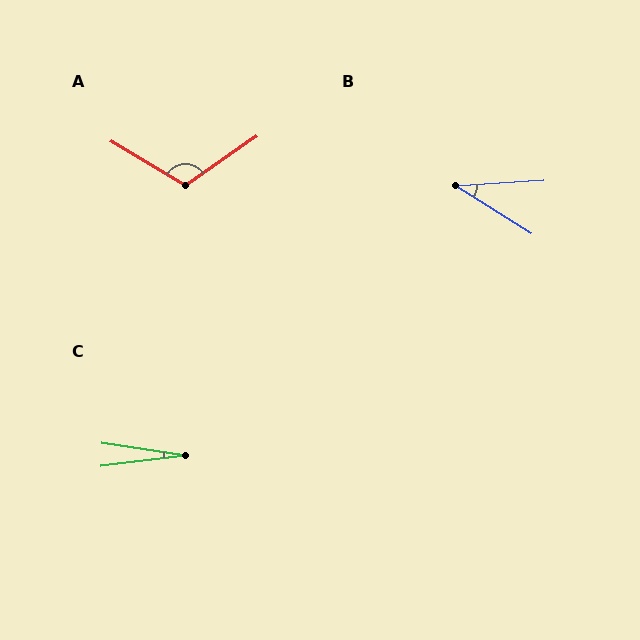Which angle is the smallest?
C, at approximately 16 degrees.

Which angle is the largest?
A, at approximately 114 degrees.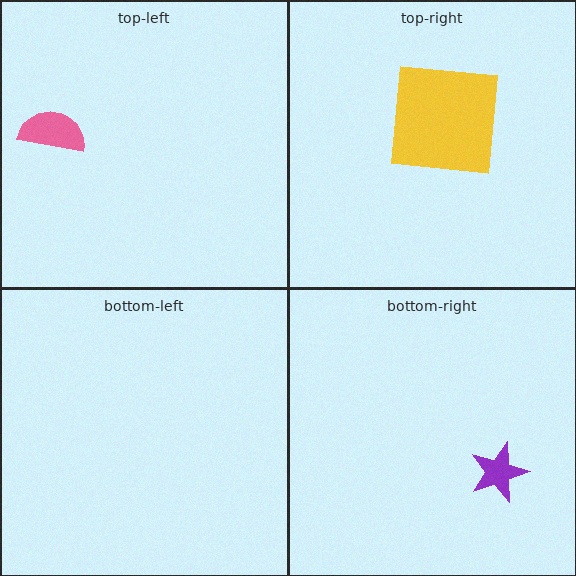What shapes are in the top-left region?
The pink semicircle.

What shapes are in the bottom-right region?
The purple star.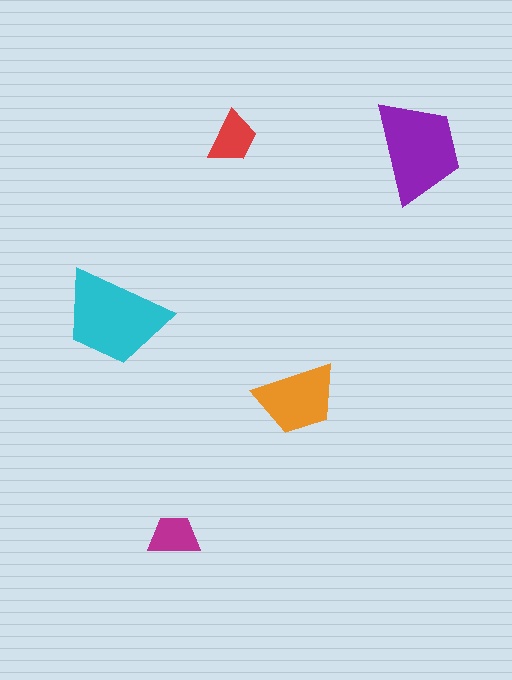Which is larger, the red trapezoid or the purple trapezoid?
The purple one.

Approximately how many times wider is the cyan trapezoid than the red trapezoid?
About 2 times wider.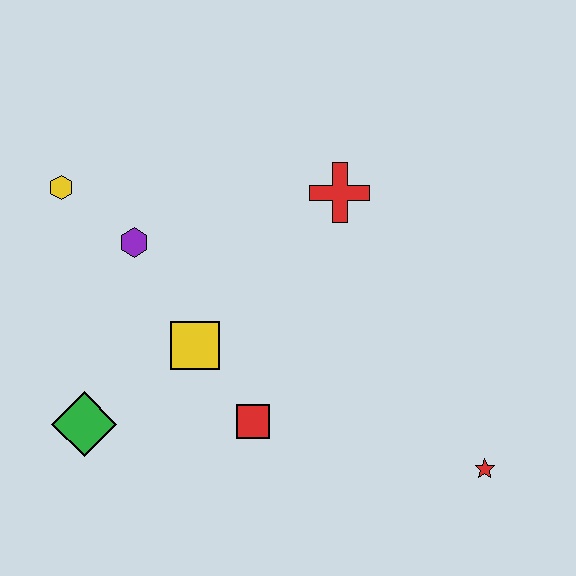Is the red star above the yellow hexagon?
No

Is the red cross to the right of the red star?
No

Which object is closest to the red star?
The red square is closest to the red star.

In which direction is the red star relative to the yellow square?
The red star is to the right of the yellow square.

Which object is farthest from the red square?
The yellow hexagon is farthest from the red square.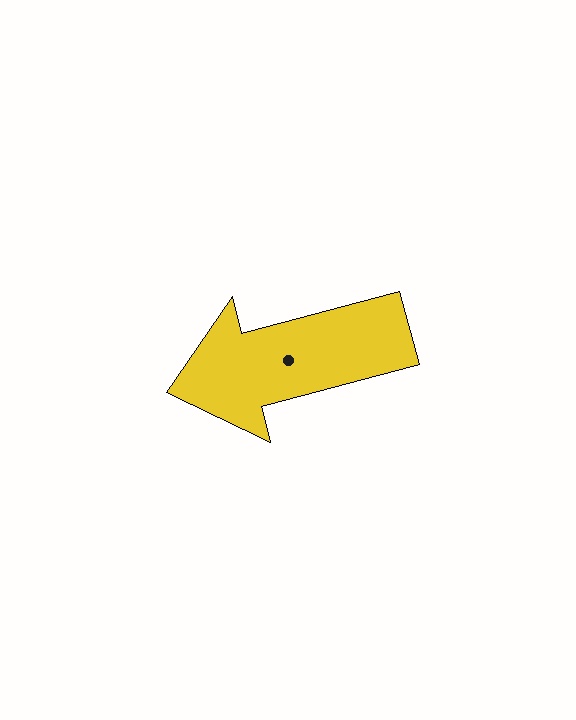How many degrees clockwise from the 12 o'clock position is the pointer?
Approximately 255 degrees.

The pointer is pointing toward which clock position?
Roughly 9 o'clock.